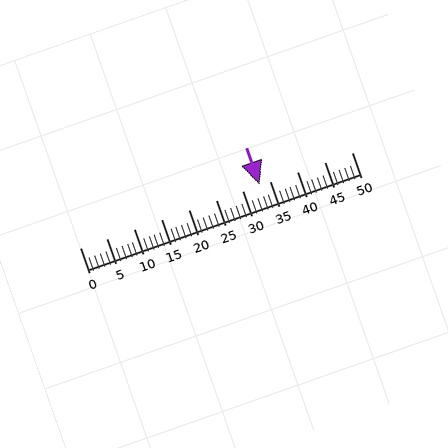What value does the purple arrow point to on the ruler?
The purple arrow points to approximately 33.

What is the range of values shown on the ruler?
The ruler shows values from 0 to 50.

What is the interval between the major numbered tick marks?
The major tick marks are spaced 5 units apart.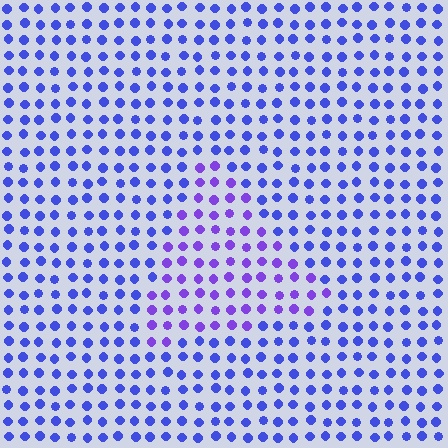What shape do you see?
I see a triangle.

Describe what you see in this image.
The image is filled with small blue elements in a uniform arrangement. A triangle-shaped region is visible where the elements are tinted to a slightly different hue, forming a subtle color boundary.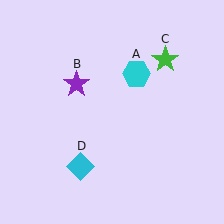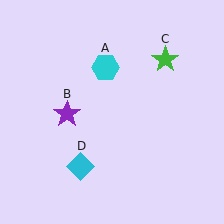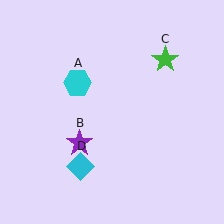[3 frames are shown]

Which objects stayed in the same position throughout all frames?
Green star (object C) and cyan diamond (object D) remained stationary.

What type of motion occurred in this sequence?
The cyan hexagon (object A), purple star (object B) rotated counterclockwise around the center of the scene.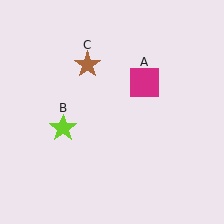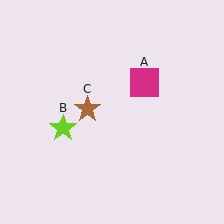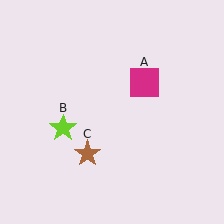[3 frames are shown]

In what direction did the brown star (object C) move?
The brown star (object C) moved down.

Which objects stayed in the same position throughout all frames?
Magenta square (object A) and lime star (object B) remained stationary.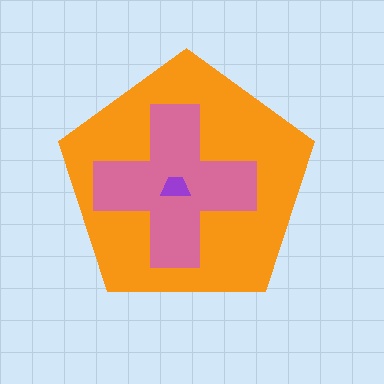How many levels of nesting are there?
3.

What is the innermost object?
The purple trapezoid.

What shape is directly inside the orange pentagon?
The pink cross.